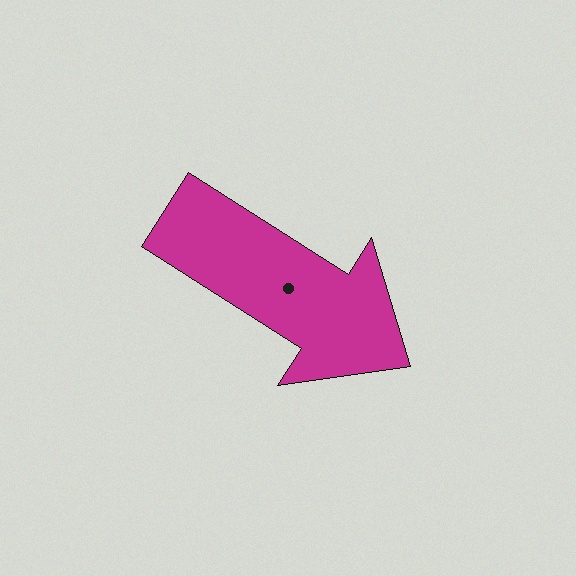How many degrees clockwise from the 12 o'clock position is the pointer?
Approximately 123 degrees.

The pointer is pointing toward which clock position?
Roughly 4 o'clock.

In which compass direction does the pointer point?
Southeast.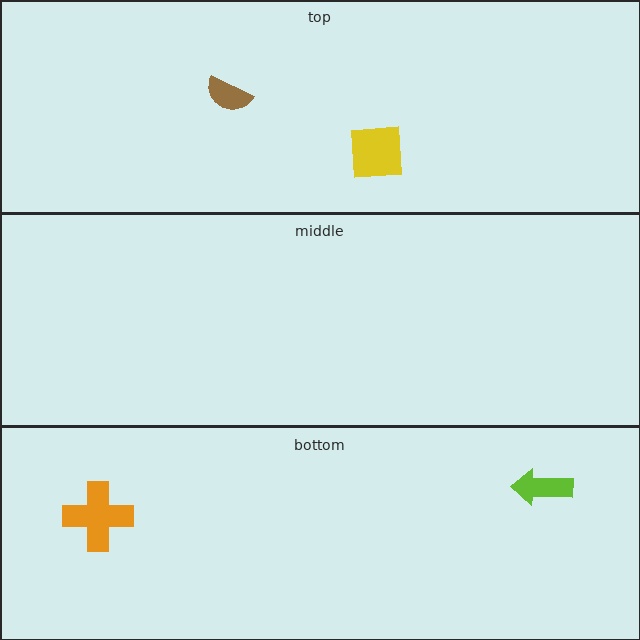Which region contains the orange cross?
The bottom region.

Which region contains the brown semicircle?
The top region.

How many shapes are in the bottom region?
2.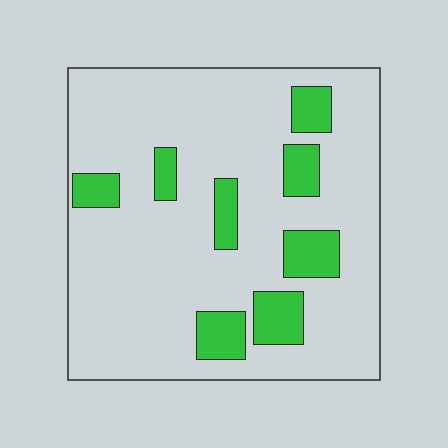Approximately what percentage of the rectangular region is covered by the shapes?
Approximately 15%.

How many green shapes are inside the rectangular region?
8.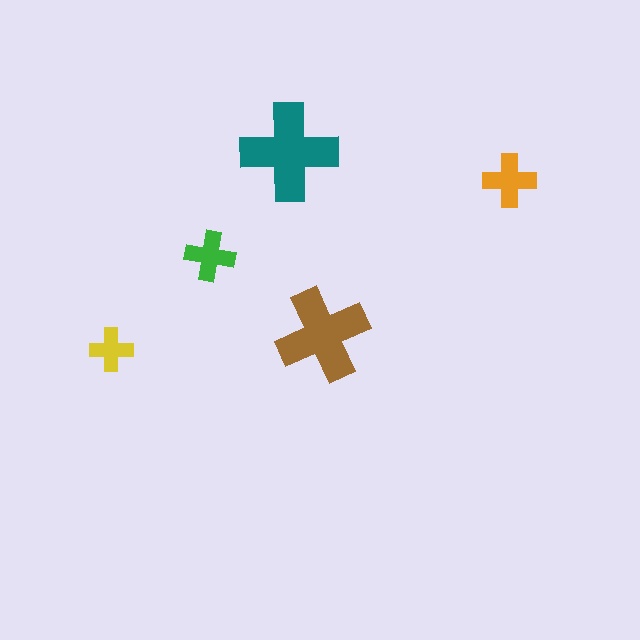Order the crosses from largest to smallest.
the teal one, the brown one, the orange one, the green one, the yellow one.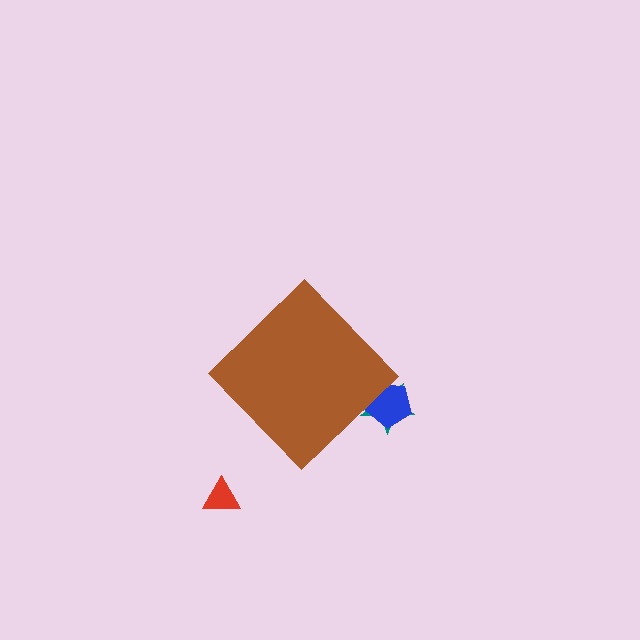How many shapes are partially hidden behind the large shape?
2 shapes are partially hidden.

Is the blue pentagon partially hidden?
Yes, the blue pentagon is partially hidden behind the brown diamond.